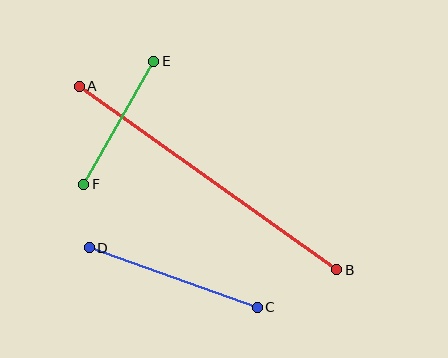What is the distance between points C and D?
The distance is approximately 178 pixels.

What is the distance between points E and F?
The distance is approximately 141 pixels.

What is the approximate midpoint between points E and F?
The midpoint is at approximately (119, 123) pixels.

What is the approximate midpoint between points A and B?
The midpoint is at approximately (208, 178) pixels.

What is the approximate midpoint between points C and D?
The midpoint is at approximately (173, 277) pixels.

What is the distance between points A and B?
The distance is approximately 316 pixels.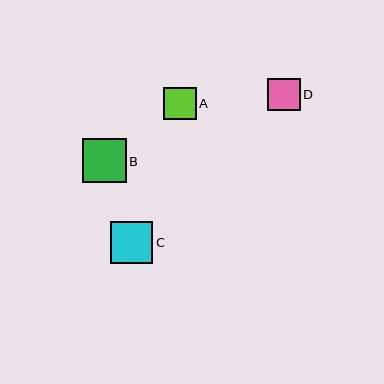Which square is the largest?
Square B is the largest with a size of approximately 43 pixels.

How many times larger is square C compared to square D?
Square C is approximately 1.3 times the size of square D.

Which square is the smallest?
Square D is the smallest with a size of approximately 33 pixels.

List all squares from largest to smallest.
From largest to smallest: B, C, A, D.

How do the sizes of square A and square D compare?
Square A and square D are approximately the same size.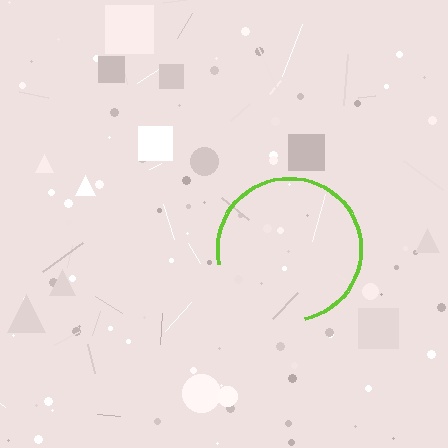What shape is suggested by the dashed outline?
The dashed outline suggests a circle.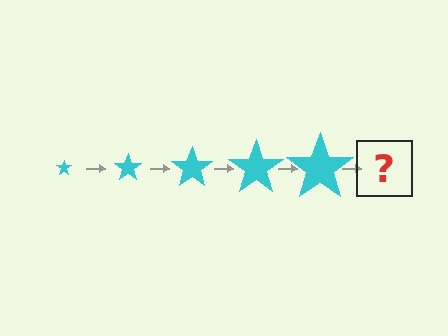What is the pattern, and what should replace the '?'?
The pattern is that the star gets progressively larger each step. The '?' should be a cyan star, larger than the previous one.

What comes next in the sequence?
The next element should be a cyan star, larger than the previous one.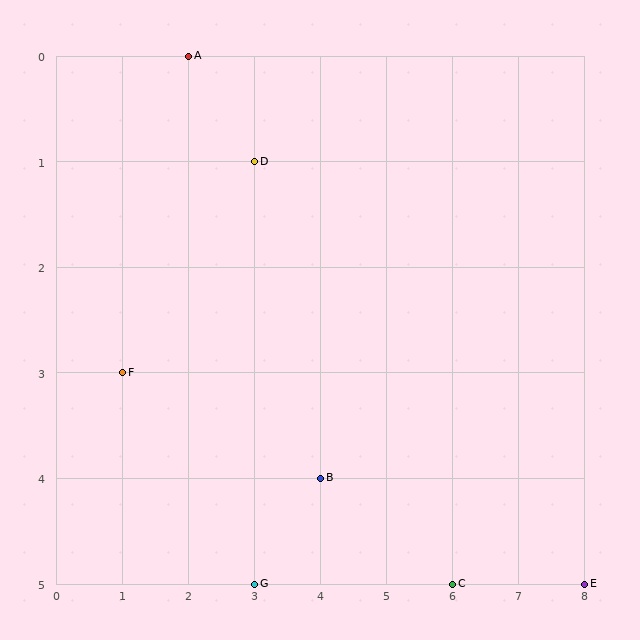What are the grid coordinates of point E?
Point E is at grid coordinates (8, 5).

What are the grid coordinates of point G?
Point G is at grid coordinates (3, 5).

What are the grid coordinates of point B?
Point B is at grid coordinates (4, 4).